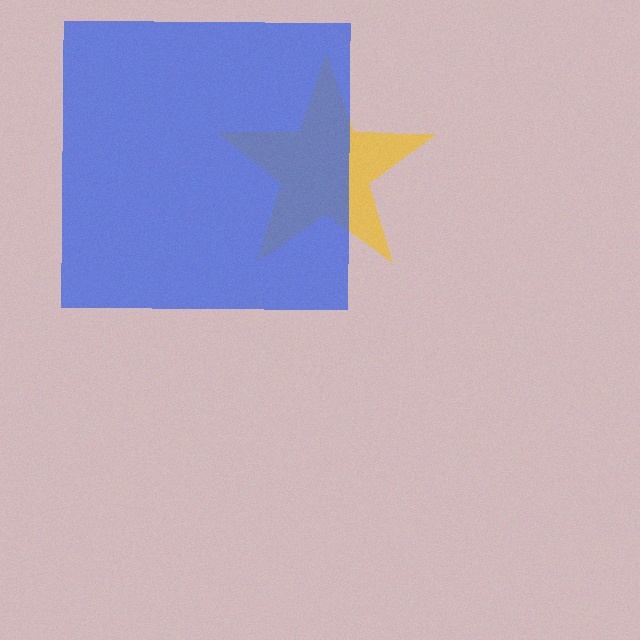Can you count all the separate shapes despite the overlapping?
Yes, there are 2 separate shapes.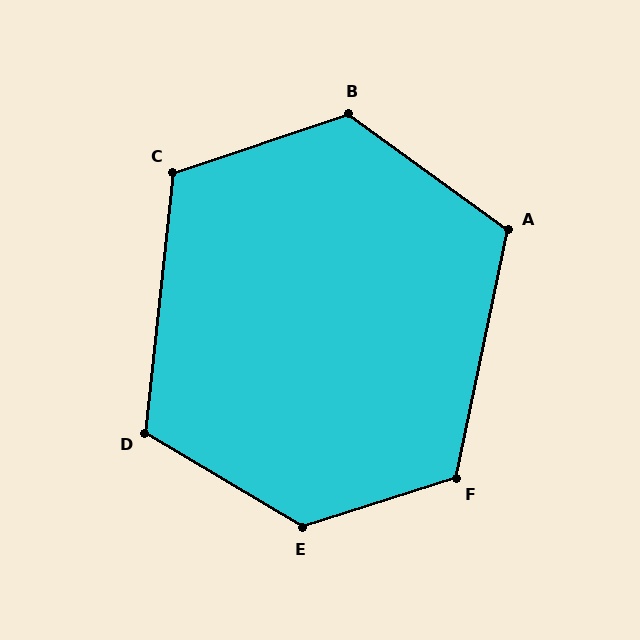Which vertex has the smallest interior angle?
A, at approximately 114 degrees.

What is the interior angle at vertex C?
Approximately 115 degrees (obtuse).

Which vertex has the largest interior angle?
E, at approximately 131 degrees.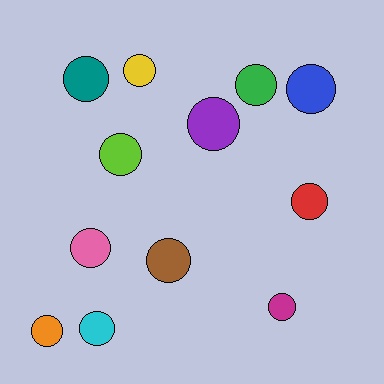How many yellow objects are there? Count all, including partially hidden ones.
There is 1 yellow object.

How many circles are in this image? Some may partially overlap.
There are 12 circles.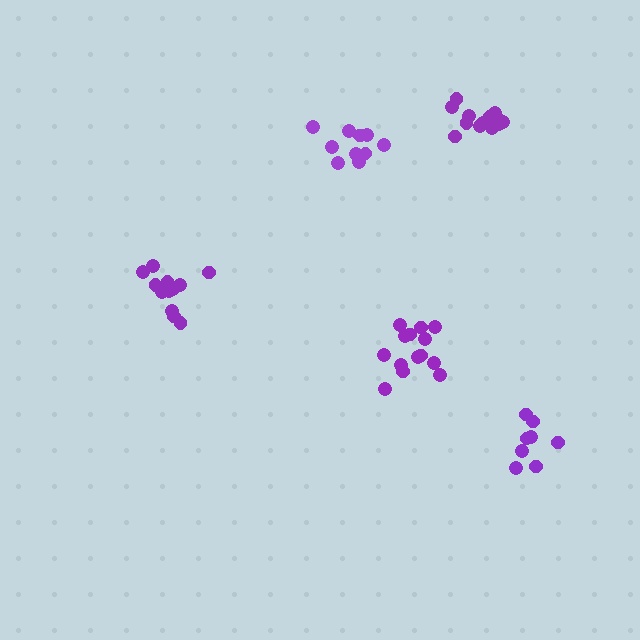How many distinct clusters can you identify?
There are 5 distinct clusters.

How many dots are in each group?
Group 1: 10 dots, Group 2: 14 dots, Group 3: 12 dots, Group 4: 8 dots, Group 5: 13 dots (57 total).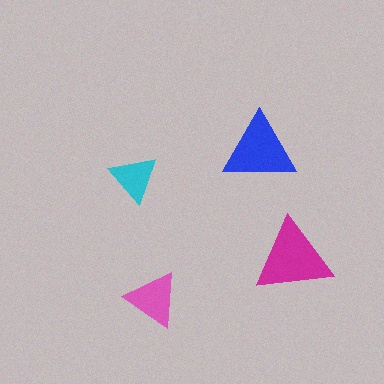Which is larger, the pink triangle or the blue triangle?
The blue one.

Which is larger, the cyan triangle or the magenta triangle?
The magenta one.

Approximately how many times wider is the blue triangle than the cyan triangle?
About 1.5 times wider.